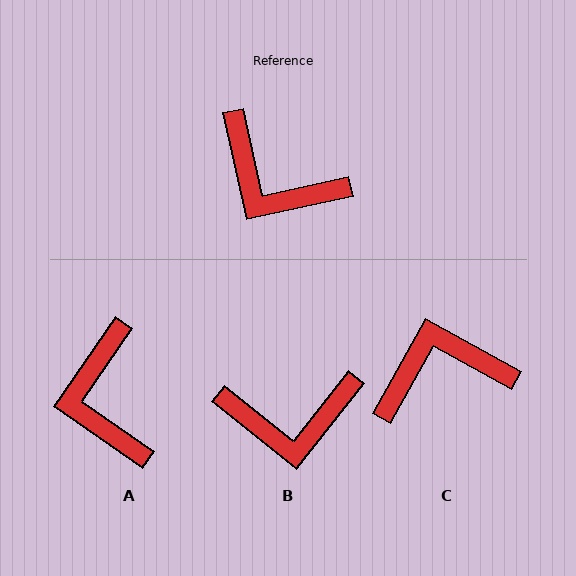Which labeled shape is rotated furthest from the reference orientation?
C, about 131 degrees away.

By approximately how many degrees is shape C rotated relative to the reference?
Approximately 131 degrees clockwise.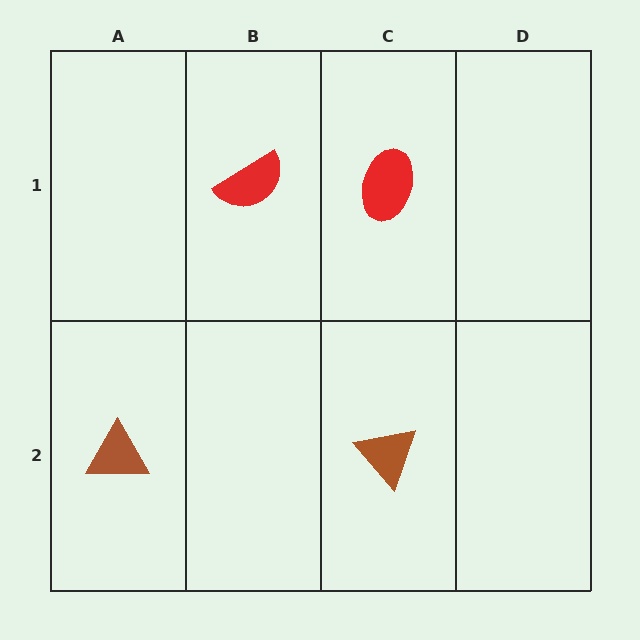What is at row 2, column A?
A brown triangle.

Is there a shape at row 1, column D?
No, that cell is empty.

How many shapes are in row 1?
2 shapes.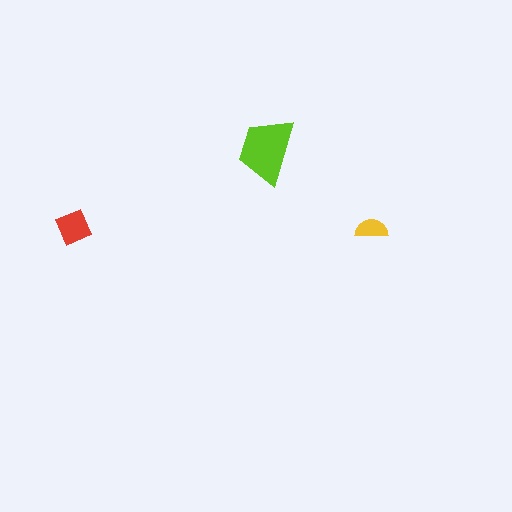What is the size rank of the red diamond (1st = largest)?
2nd.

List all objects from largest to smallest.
The lime trapezoid, the red diamond, the yellow semicircle.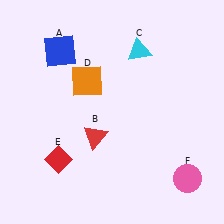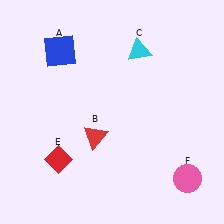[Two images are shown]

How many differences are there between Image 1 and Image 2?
There is 1 difference between the two images.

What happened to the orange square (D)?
The orange square (D) was removed in Image 2. It was in the top-left area of Image 1.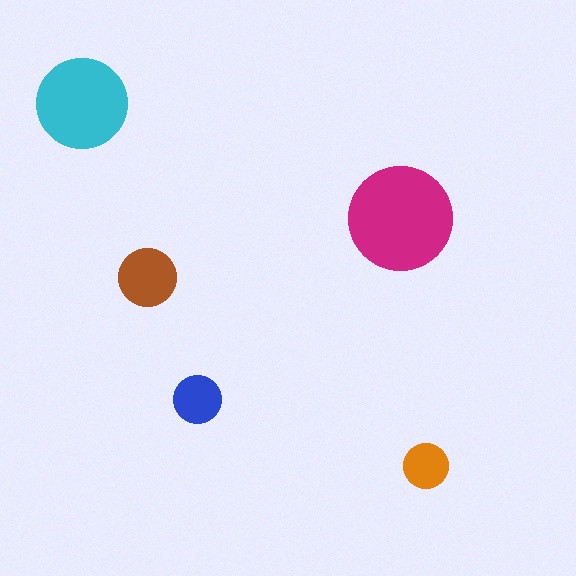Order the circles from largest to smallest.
the magenta one, the cyan one, the brown one, the blue one, the orange one.